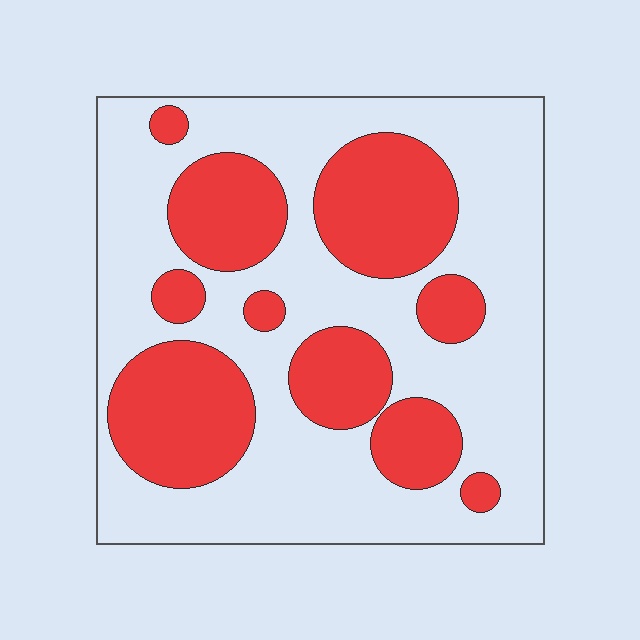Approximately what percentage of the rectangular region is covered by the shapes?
Approximately 35%.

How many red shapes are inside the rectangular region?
10.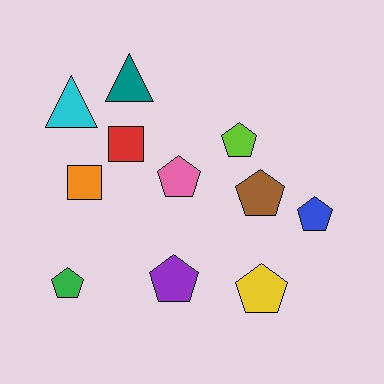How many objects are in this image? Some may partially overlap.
There are 11 objects.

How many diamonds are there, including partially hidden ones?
There are no diamonds.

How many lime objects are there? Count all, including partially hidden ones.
There is 1 lime object.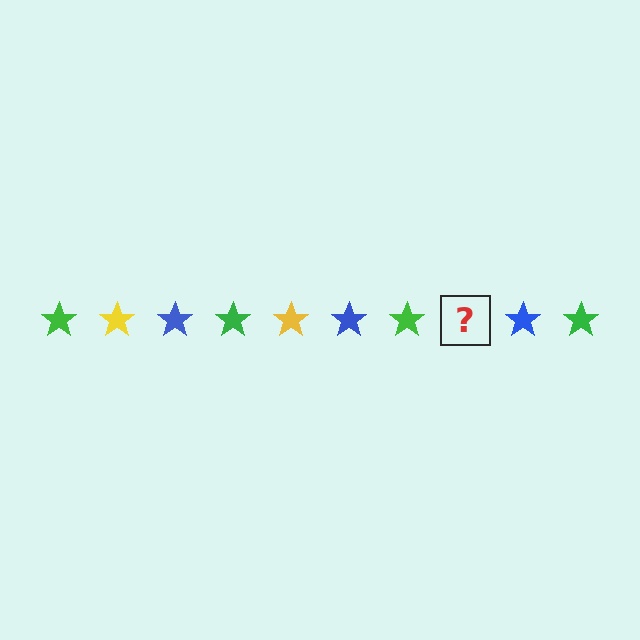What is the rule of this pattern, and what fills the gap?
The rule is that the pattern cycles through green, yellow, blue stars. The gap should be filled with a yellow star.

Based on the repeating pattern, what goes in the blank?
The blank should be a yellow star.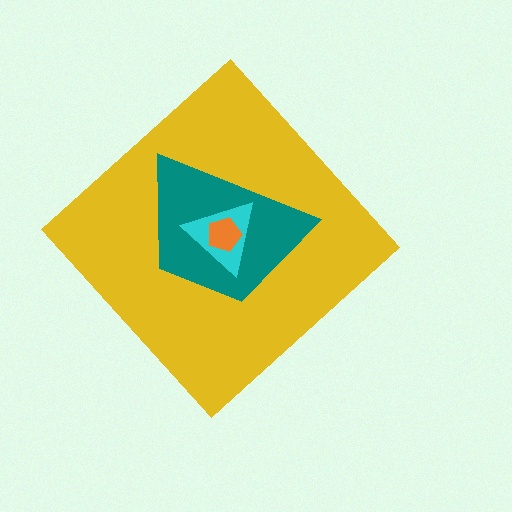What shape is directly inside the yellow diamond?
The teal trapezoid.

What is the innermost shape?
The orange pentagon.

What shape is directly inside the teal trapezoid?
The cyan triangle.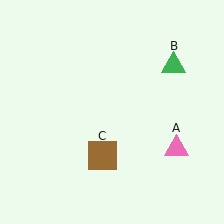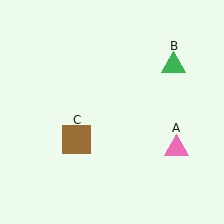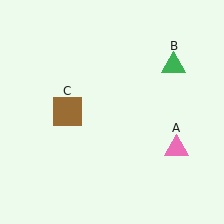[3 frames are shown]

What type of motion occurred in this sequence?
The brown square (object C) rotated clockwise around the center of the scene.